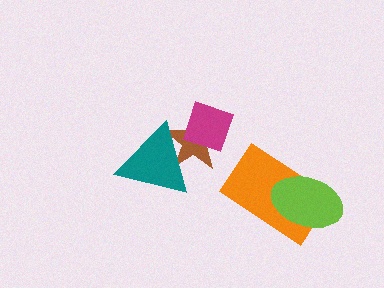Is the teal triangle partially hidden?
Yes, it is partially covered by another shape.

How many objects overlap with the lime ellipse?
1 object overlaps with the lime ellipse.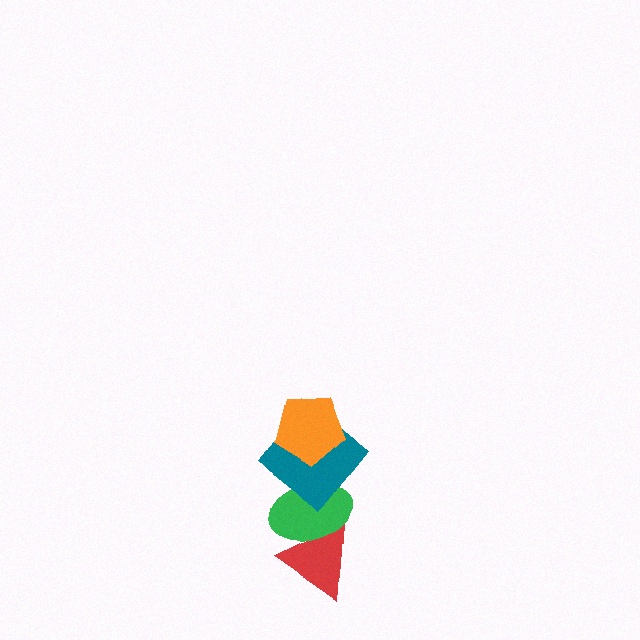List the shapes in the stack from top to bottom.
From top to bottom: the orange pentagon, the teal diamond, the green ellipse, the red triangle.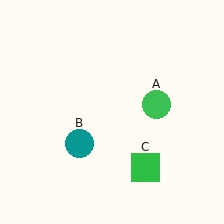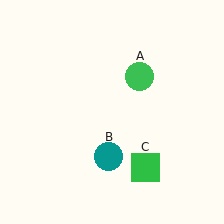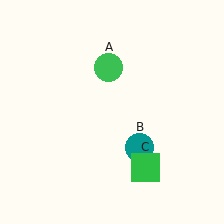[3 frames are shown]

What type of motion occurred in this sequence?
The green circle (object A), teal circle (object B) rotated counterclockwise around the center of the scene.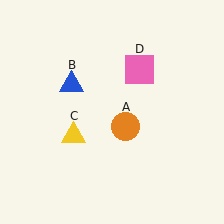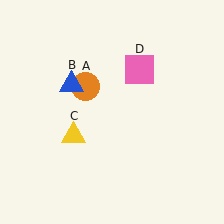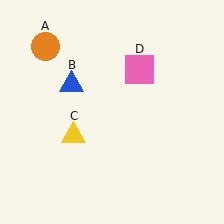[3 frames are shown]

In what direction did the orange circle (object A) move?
The orange circle (object A) moved up and to the left.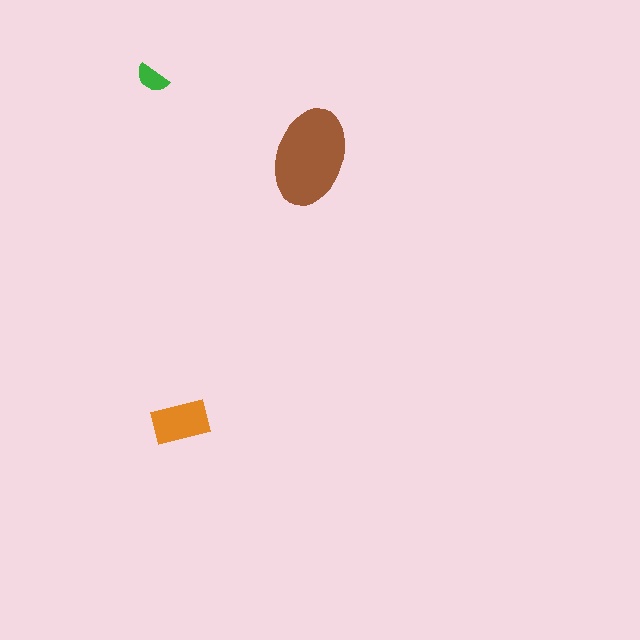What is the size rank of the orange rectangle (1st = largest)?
2nd.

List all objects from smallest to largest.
The green semicircle, the orange rectangle, the brown ellipse.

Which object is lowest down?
The orange rectangle is bottommost.